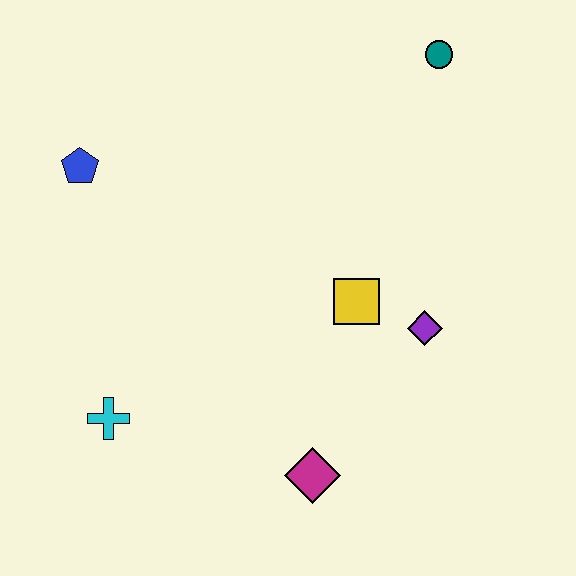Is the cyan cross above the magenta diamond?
Yes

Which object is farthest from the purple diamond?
The blue pentagon is farthest from the purple diamond.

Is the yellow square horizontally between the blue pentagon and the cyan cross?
No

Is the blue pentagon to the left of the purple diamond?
Yes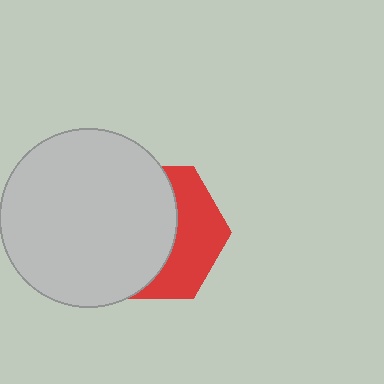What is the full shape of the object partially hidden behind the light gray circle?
The partially hidden object is a red hexagon.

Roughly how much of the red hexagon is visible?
A small part of it is visible (roughly 40%).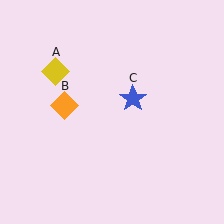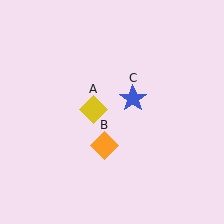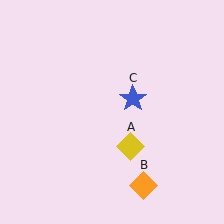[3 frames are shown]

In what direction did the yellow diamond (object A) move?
The yellow diamond (object A) moved down and to the right.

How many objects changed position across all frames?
2 objects changed position: yellow diamond (object A), orange diamond (object B).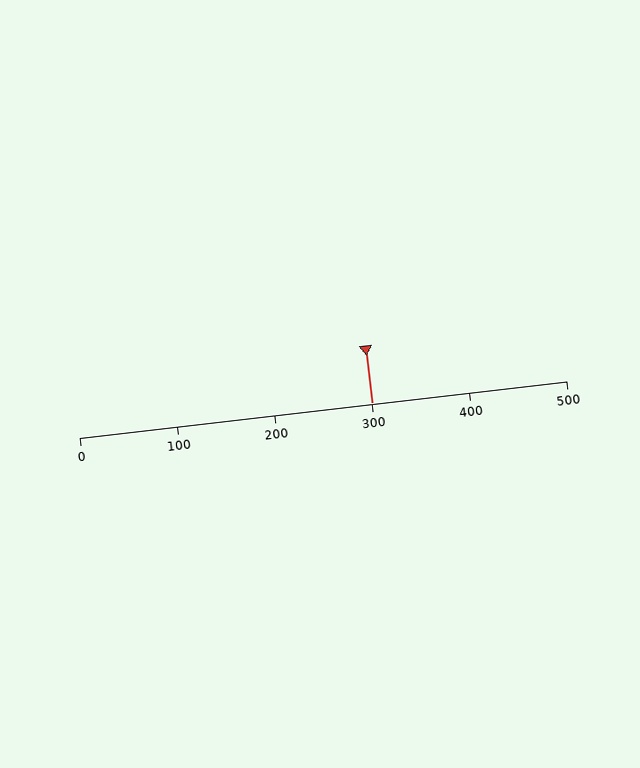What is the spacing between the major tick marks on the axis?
The major ticks are spaced 100 apart.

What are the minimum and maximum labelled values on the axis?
The axis runs from 0 to 500.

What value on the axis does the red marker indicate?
The marker indicates approximately 300.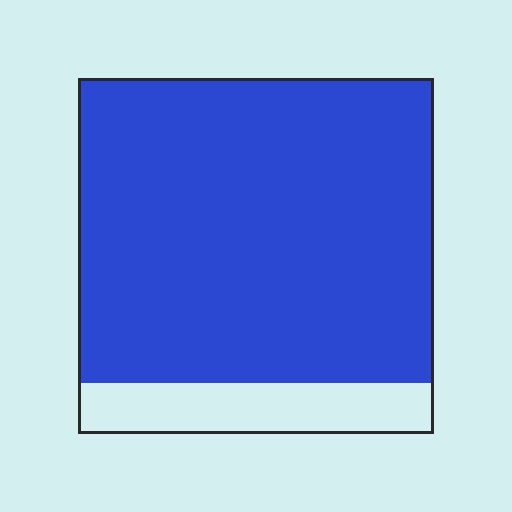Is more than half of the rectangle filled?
Yes.